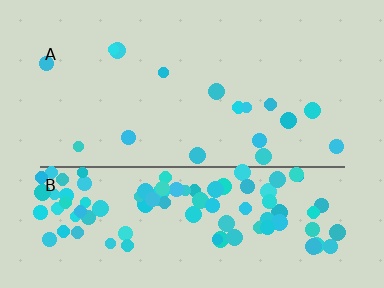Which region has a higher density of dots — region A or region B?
B (the bottom).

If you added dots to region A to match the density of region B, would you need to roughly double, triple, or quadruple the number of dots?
Approximately quadruple.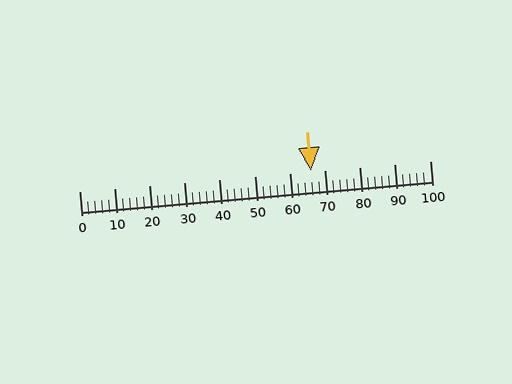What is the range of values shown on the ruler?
The ruler shows values from 0 to 100.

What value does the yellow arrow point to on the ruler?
The yellow arrow points to approximately 66.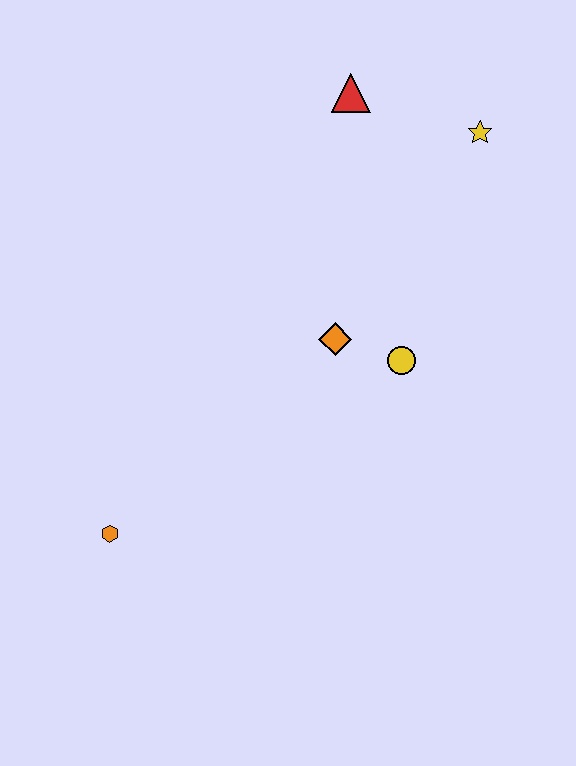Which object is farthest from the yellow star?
The orange hexagon is farthest from the yellow star.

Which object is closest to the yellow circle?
The orange diamond is closest to the yellow circle.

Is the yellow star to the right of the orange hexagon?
Yes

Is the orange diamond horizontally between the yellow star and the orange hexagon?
Yes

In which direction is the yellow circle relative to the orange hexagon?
The yellow circle is to the right of the orange hexagon.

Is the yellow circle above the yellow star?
No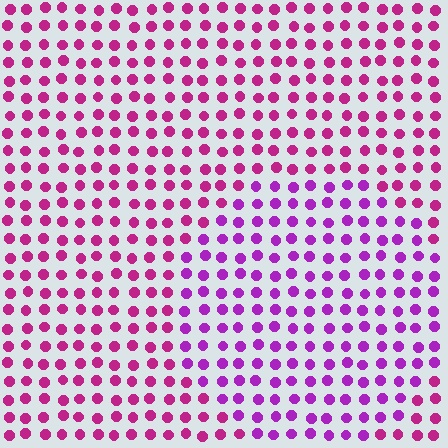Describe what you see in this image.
The image is filled with small magenta elements in a uniform arrangement. A circle-shaped region is visible where the elements are tinted to a slightly different hue, forming a subtle color boundary.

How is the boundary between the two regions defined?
The boundary is defined purely by a slight shift in hue (about 30 degrees). Spacing, size, and orientation are identical on both sides.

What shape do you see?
I see a circle.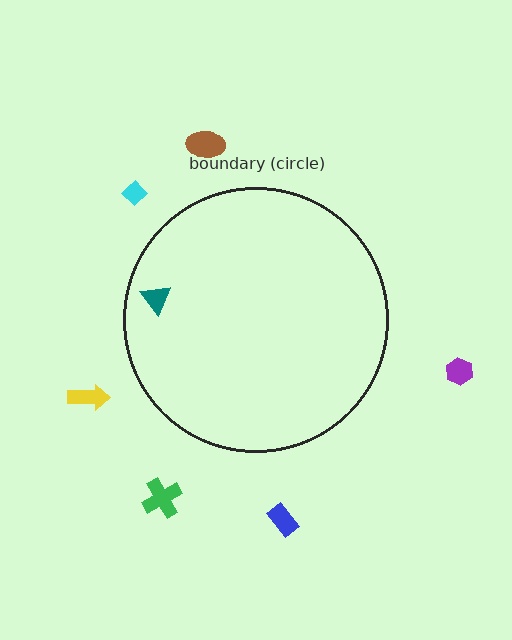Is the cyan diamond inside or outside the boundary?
Outside.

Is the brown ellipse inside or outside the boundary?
Outside.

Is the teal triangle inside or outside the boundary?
Inside.